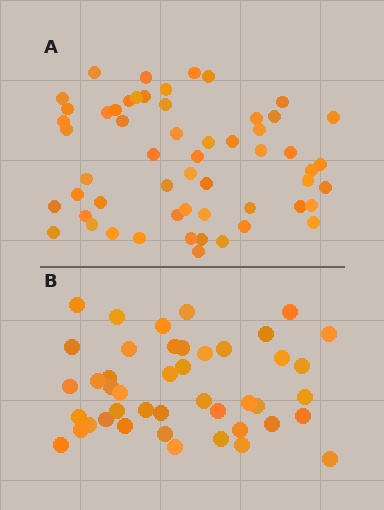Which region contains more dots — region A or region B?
Region A (the top region) has more dots.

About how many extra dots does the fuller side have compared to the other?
Region A has roughly 12 or so more dots than region B.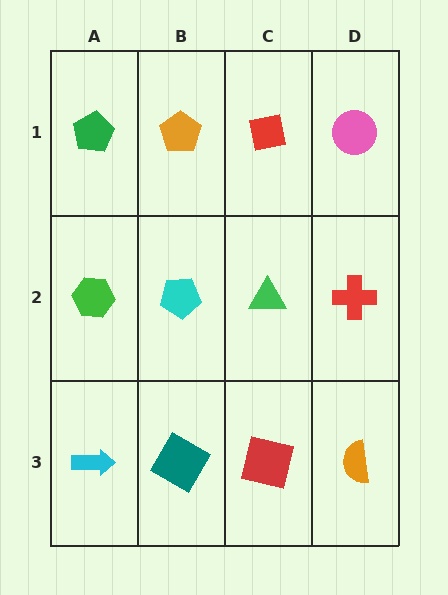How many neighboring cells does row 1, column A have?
2.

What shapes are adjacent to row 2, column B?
An orange pentagon (row 1, column B), a teal diamond (row 3, column B), a green hexagon (row 2, column A), a green triangle (row 2, column C).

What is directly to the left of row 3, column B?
A cyan arrow.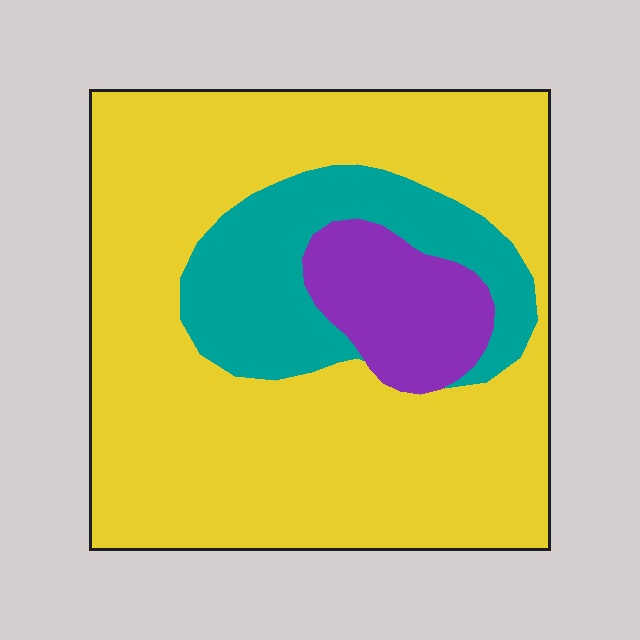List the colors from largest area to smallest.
From largest to smallest: yellow, teal, purple.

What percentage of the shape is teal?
Teal covers about 20% of the shape.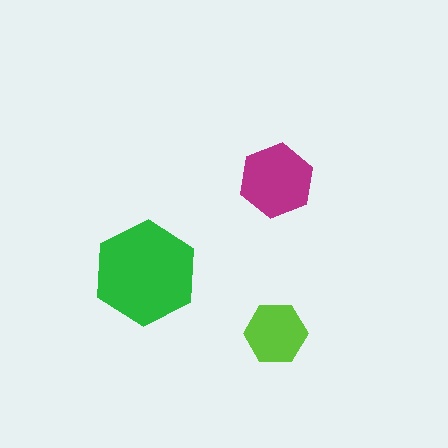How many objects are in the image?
There are 3 objects in the image.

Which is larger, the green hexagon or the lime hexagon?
The green one.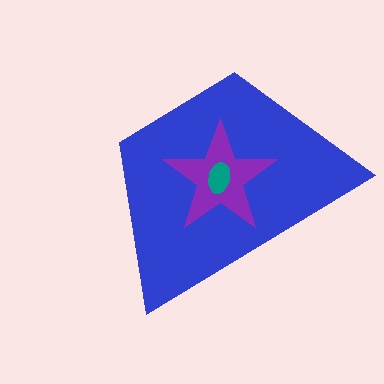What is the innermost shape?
The teal ellipse.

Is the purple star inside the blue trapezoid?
Yes.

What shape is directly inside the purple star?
The teal ellipse.